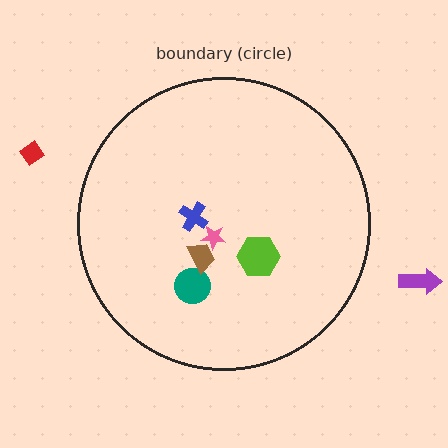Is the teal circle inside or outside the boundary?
Inside.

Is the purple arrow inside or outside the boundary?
Outside.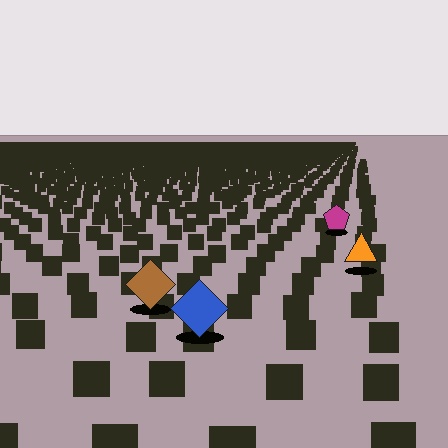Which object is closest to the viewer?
The blue diamond is closest. The texture marks near it are larger and more spread out.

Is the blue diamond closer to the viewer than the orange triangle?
Yes. The blue diamond is closer — you can tell from the texture gradient: the ground texture is coarser near it.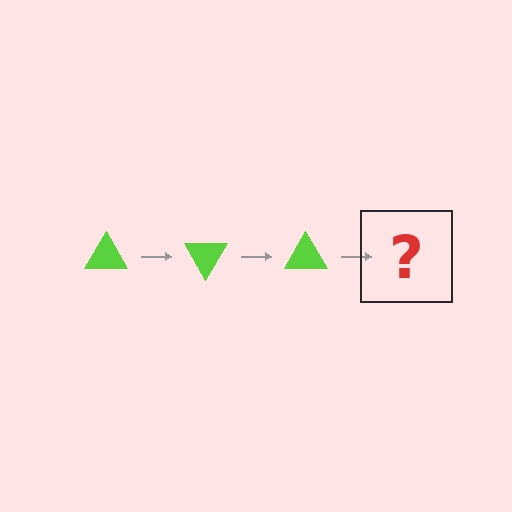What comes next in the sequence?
The next element should be a lime triangle rotated 180 degrees.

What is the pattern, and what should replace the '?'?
The pattern is that the triangle rotates 60 degrees each step. The '?' should be a lime triangle rotated 180 degrees.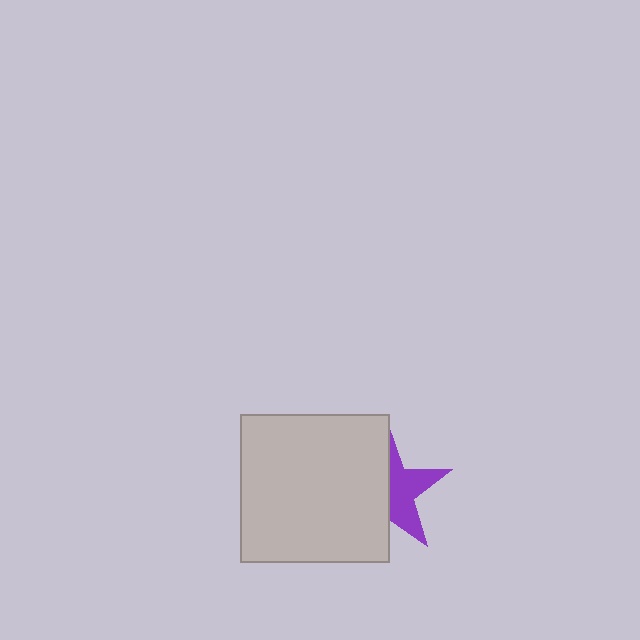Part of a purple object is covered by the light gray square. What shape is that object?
It is a star.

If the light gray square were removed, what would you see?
You would see the complete purple star.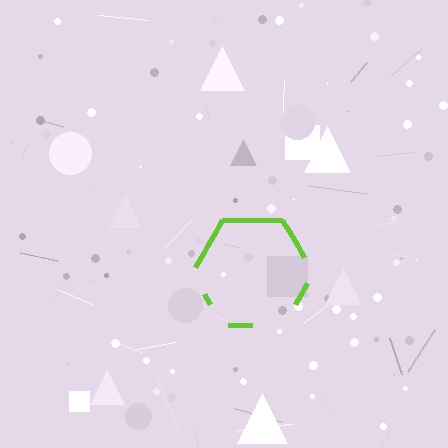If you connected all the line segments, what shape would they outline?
They would outline a hexagon.